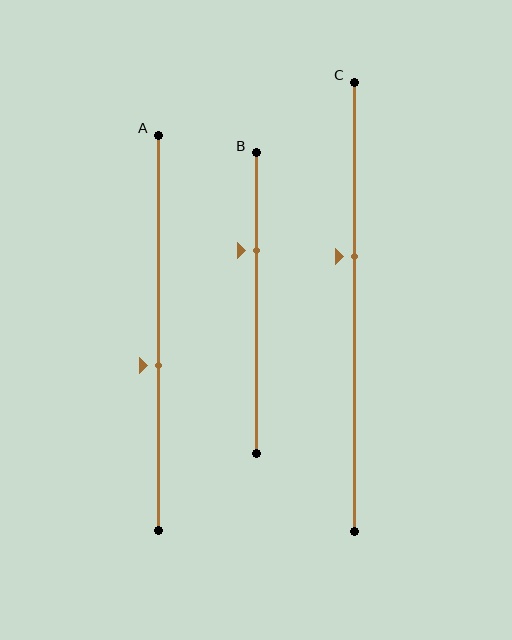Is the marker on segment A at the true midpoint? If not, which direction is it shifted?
No, the marker on segment A is shifted downward by about 8% of the segment length.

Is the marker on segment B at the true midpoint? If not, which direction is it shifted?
No, the marker on segment B is shifted upward by about 17% of the segment length.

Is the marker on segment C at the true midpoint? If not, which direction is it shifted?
No, the marker on segment C is shifted upward by about 11% of the segment length.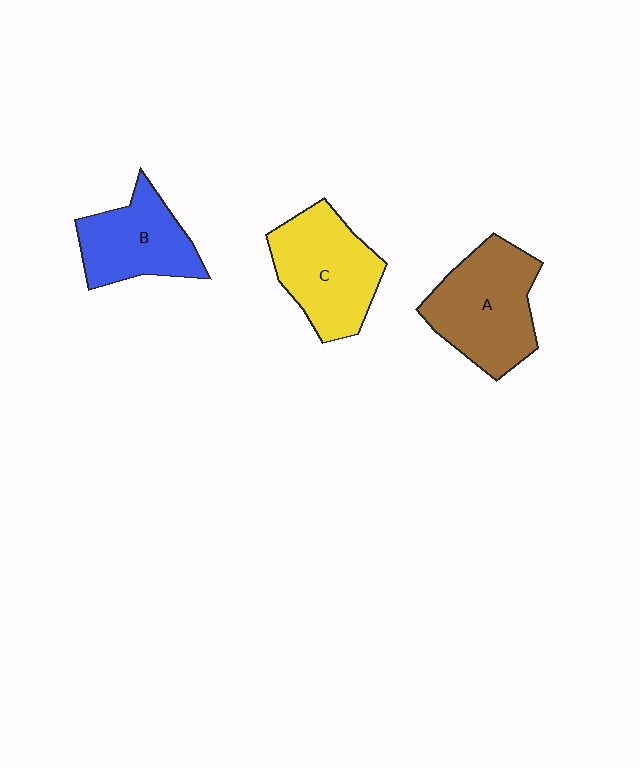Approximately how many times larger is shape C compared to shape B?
Approximately 1.2 times.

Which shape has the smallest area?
Shape B (blue).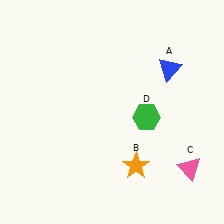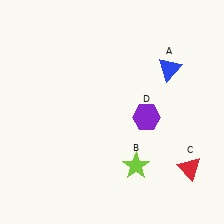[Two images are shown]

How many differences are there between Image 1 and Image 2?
There are 3 differences between the two images.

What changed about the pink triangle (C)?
In Image 1, C is pink. In Image 2, it changed to red.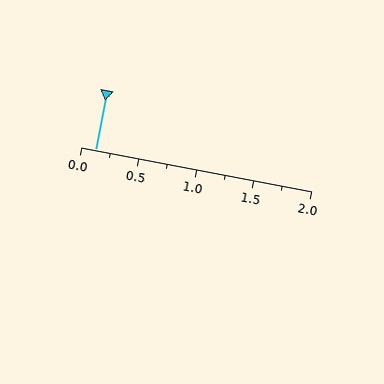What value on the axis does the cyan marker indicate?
The marker indicates approximately 0.12.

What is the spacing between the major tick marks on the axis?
The major ticks are spaced 0.5 apart.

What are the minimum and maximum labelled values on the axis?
The axis runs from 0.0 to 2.0.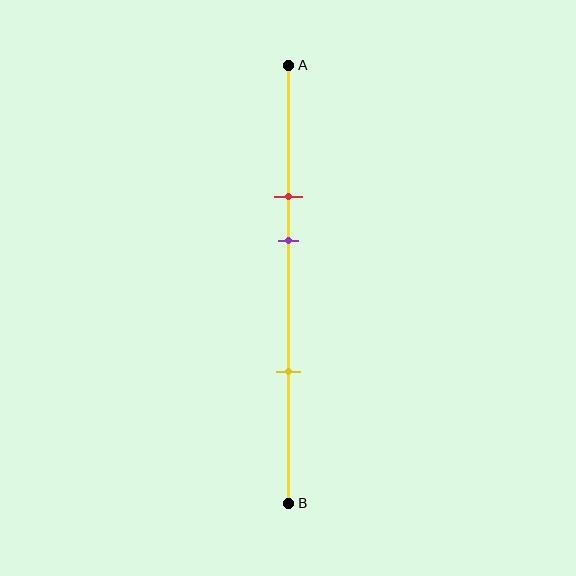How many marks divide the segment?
There are 3 marks dividing the segment.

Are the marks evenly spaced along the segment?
No, the marks are not evenly spaced.